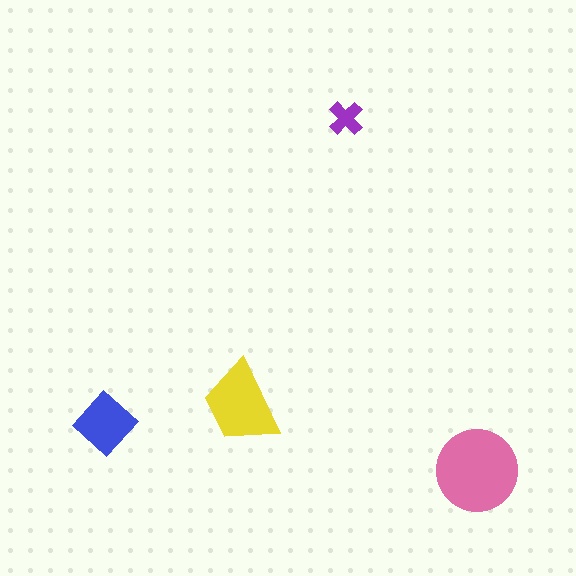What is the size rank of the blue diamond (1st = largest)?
3rd.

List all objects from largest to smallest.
The pink circle, the yellow trapezoid, the blue diamond, the purple cross.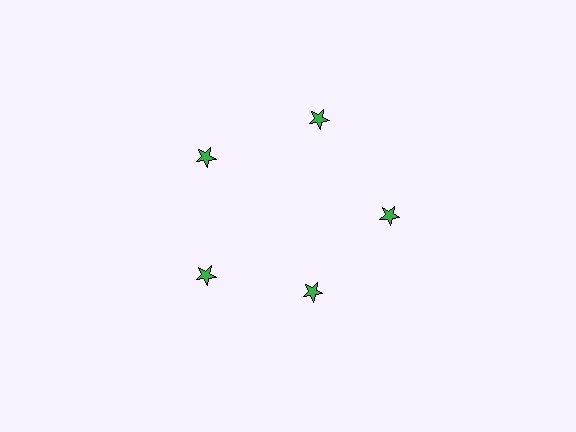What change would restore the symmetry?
The symmetry would be restored by moving it outward, back onto the ring so that all 5 stars sit at equal angles and equal distance from the center.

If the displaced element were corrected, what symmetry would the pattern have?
It would have 5-fold rotational symmetry — the pattern would map onto itself every 72 degrees.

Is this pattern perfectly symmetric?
No. The 5 green stars are arranged in a ring, but one element near the 5 o'clock position is pulled inward toward the center, breaking the 5-fold rotational symmetry.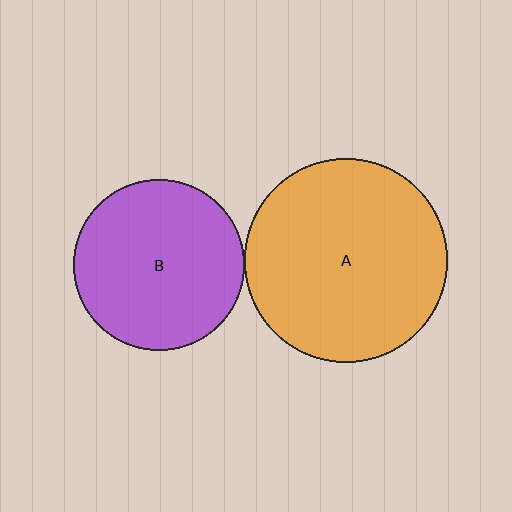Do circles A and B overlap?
Yes.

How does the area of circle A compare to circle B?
Approximately 1.4 times.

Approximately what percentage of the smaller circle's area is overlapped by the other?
Approximately 5%.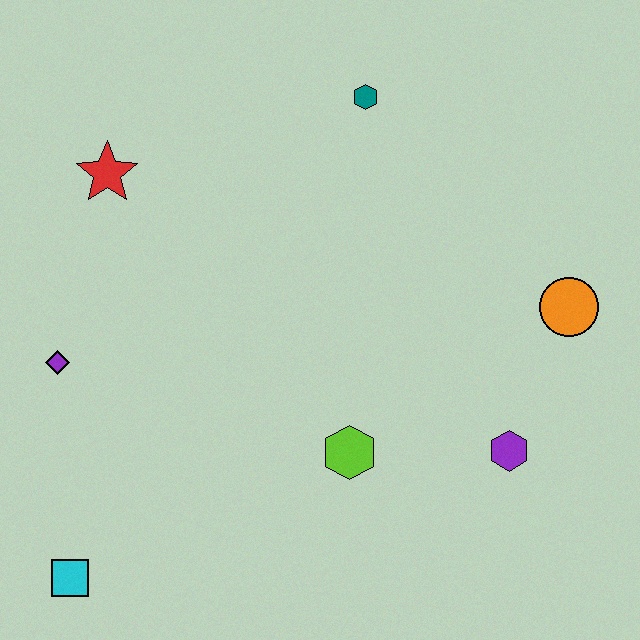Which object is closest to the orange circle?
The purple hexagon is closest to the orange circle.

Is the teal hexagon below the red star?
No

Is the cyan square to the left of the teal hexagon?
Yes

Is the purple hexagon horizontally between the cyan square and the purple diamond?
No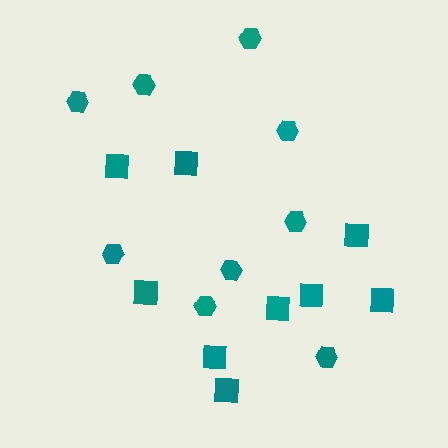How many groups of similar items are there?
There are 2 groups: one group of hexagons (9) and one group of squares (9).